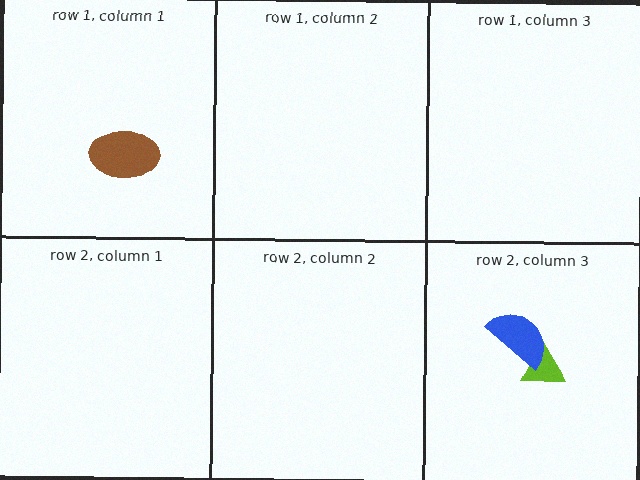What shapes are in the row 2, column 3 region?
The lime triangle, the blue semicircle.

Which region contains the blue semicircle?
The row 2, column 3 region.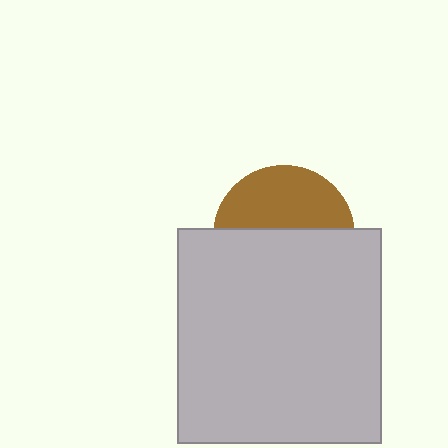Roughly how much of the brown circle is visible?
A small part of it is visible (roughly 42%).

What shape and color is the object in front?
The object in front is a light gray rectangle.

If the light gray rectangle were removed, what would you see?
You would see the complete brown circle.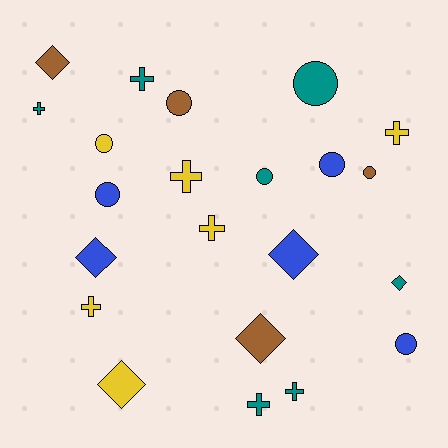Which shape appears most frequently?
Circle, with 8 objects.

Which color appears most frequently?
Teal, with 7 objects.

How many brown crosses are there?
There are no brown crosses.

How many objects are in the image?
There are 22 objects.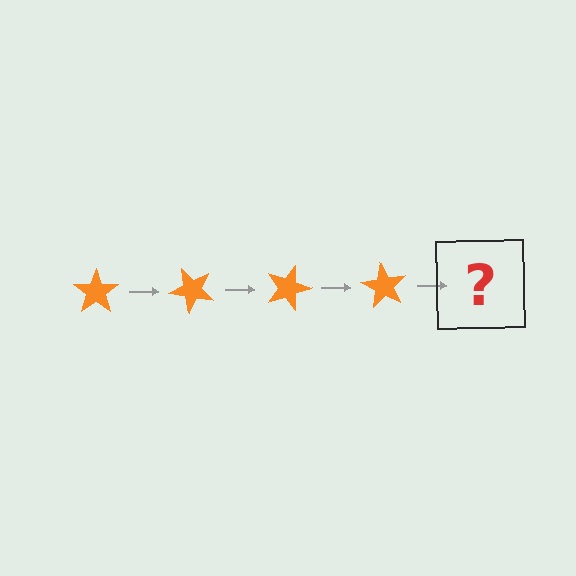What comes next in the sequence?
The next element should be an orange star rotated 180 degrees.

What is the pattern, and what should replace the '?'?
The pattern is that the star rotates 45 degrees each step. The '?' should be an orange star rotated 180 degrees.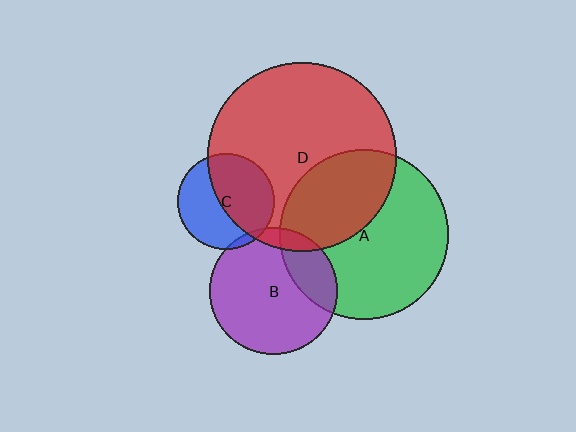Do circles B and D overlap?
Yes.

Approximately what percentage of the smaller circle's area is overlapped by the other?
Approximately 10%.